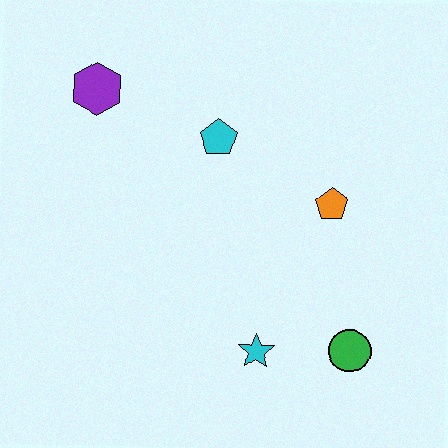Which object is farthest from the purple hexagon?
The green circle is farthest from the purple hexagon.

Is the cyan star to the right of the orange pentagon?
No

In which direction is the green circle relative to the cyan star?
The green circle is to the right of the cyan star.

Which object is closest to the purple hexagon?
The cyan pentagon is closest to the purple hexagon.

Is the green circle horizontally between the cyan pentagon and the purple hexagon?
No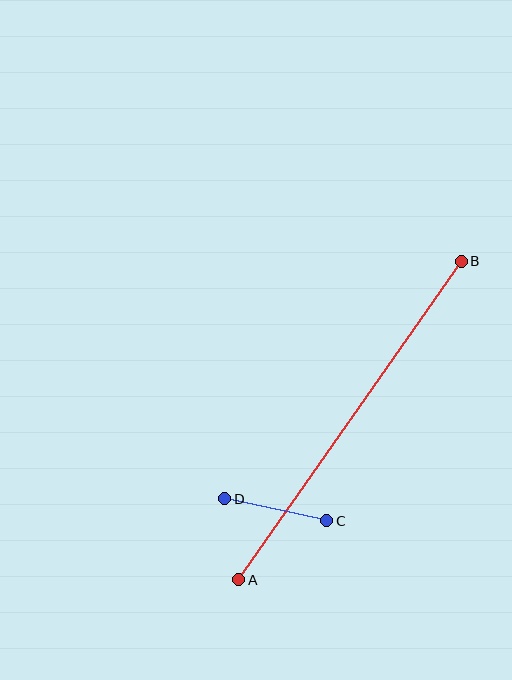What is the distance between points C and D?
The distance is approximately 104 pixels.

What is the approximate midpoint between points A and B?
The midpoint is at approximately (350, 420) pixels.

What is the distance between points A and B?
The distance is approximately 388 pixels.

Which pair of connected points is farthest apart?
Points A and B are farthest apart.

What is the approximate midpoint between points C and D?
The midpoint is at approximately (276, 510) pixels.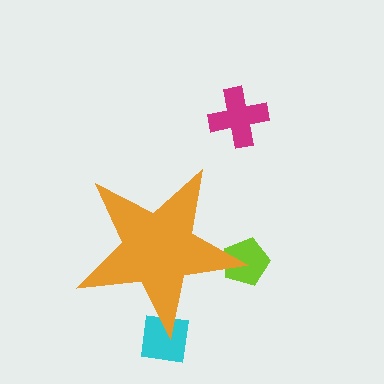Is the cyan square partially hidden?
Yes, the cyan square is partially hidden behind the orange star.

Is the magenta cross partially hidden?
No, the magenta cross is fully visible.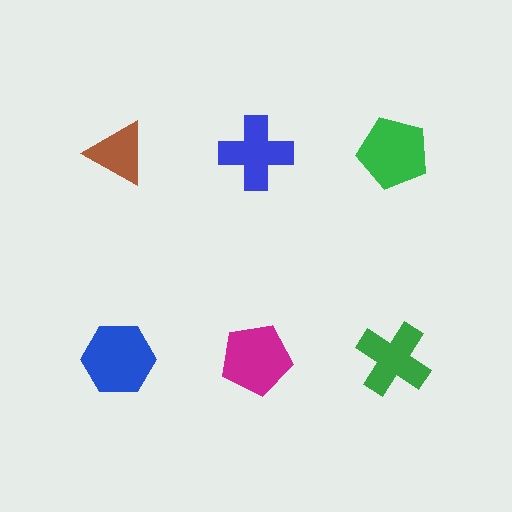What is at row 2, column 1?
A blue hexagon.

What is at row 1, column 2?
A blue cross.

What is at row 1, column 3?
A green pentagon.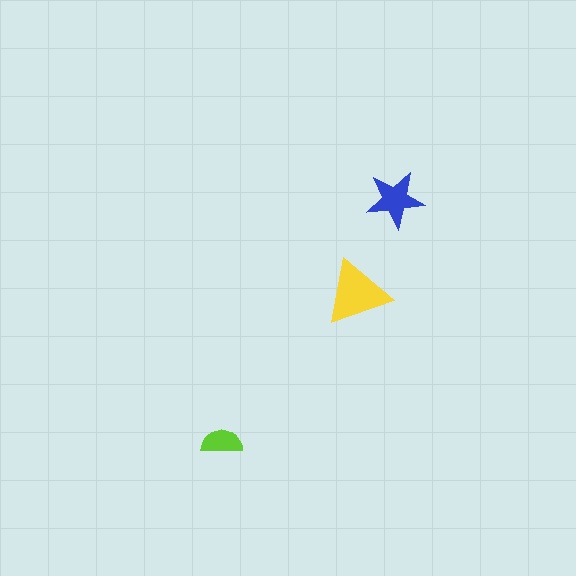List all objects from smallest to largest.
The lime semicircle, the blue star, the yellow triangle.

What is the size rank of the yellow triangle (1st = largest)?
1st.